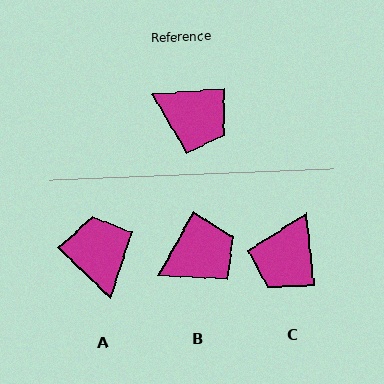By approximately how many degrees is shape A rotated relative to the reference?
Approximately 132 degrees counter-clockwise.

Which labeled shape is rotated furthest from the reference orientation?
A, about 132 degrees away.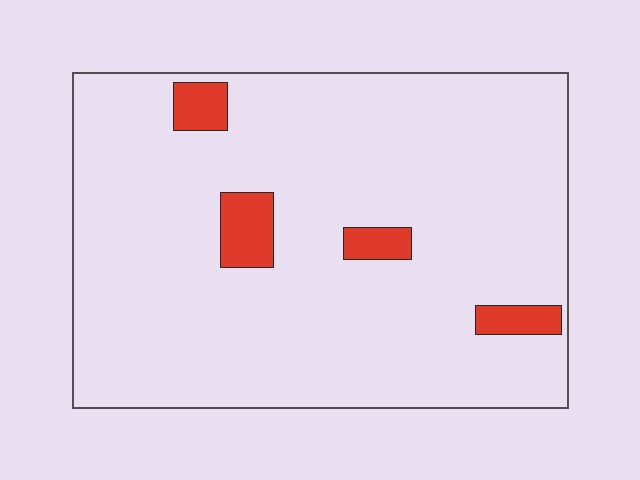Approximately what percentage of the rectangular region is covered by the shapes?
Approximately 5%.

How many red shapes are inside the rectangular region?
4.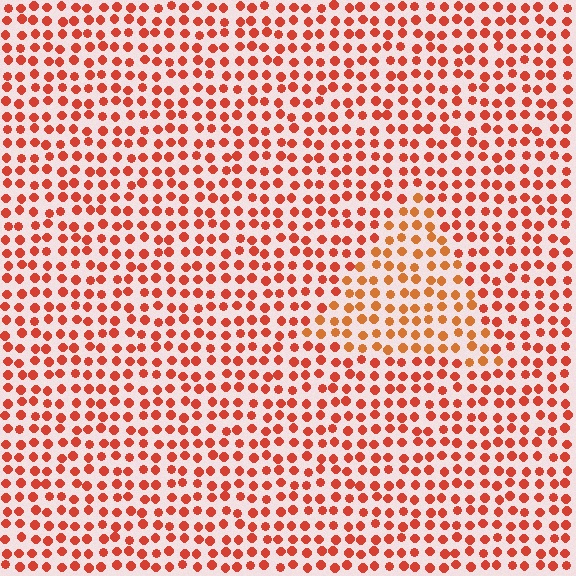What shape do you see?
I see a triangle.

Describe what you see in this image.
The image is filled with small red elements in a uniform arrangement. A triangle-shaped region is visible where the elements are tinted to a slightly different hue, forming a subtle color boundary.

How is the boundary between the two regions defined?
The boundary is defined purely by a slight shift in hue (about 20 degrees). Spacing, size, and orientation are identical on both sides.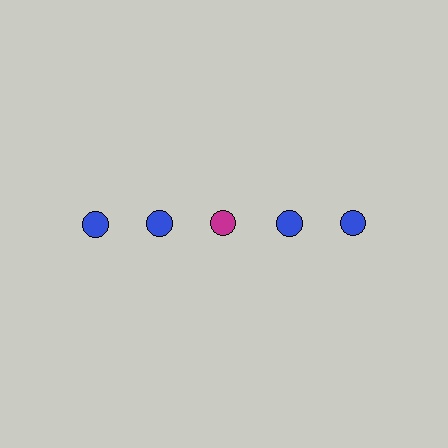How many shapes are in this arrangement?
There are 5 shapes arranged in a grid pattern.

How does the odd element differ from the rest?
It has a different color: magenta instead of blue.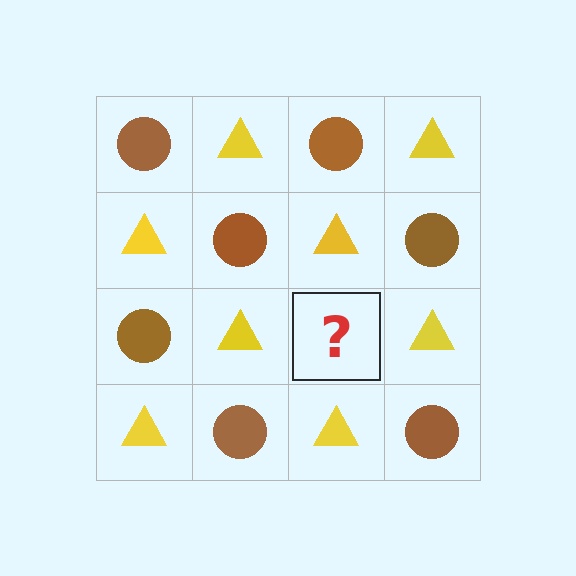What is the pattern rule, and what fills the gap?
The rule is that it alternates brown circle and yellow triangle in a checkerboard pattern. The gap should be filled with a brown circle.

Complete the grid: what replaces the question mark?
The question mark should be replaced with a brown circle.